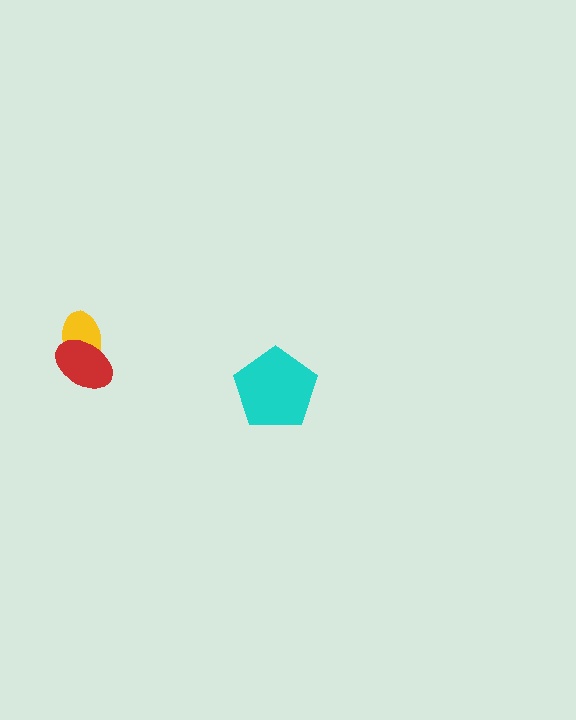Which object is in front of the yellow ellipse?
The red ellipse is in front of the yellow ellipse.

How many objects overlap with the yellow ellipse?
1 object overlaps with the yellow ellipse.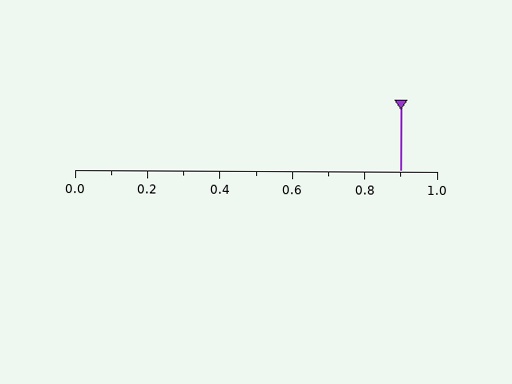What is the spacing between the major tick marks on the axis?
The major ticks are spaced 0.2 apart.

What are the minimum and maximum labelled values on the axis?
The axis runs from 0.0 to 1.0.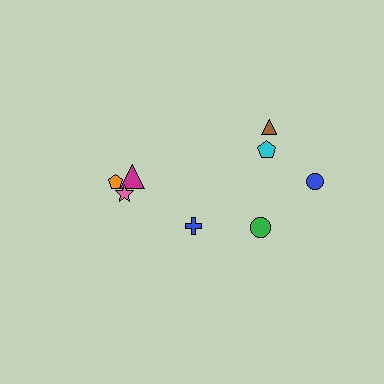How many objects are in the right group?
There are 5 objects.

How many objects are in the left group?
There are 3 objects.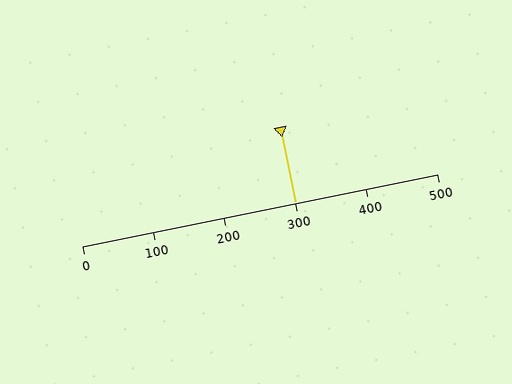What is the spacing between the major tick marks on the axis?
The major ticks are spaced 100 apart.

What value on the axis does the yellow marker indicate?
The marker indicates approximately 300.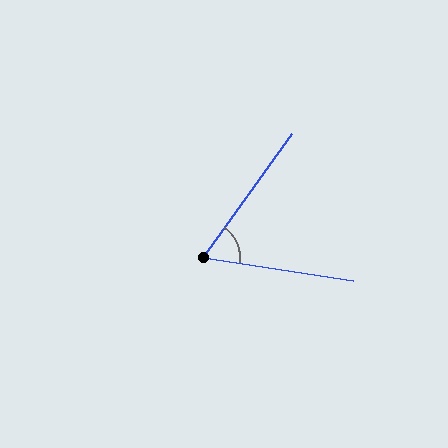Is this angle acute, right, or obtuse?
It is acute.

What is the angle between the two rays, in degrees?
Approximately 63 degrees.